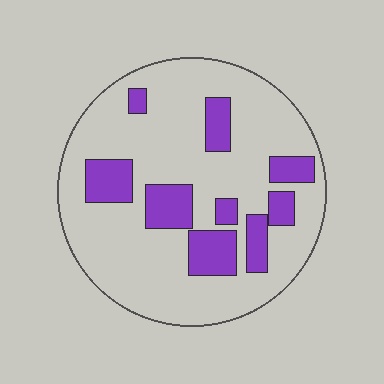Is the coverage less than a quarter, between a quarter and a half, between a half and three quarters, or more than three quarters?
Less than a quarter.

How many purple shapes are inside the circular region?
9.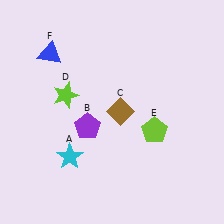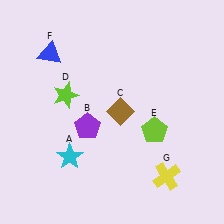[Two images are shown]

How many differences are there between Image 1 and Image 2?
There is 1 difference between the two images.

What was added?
A yellow cross (G) was added in Image 2.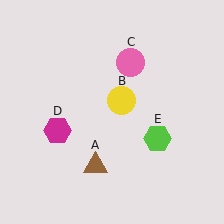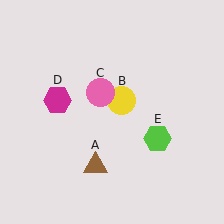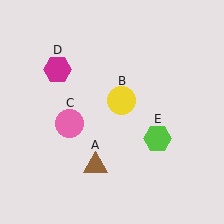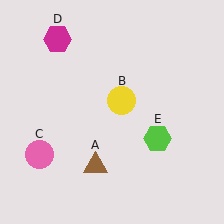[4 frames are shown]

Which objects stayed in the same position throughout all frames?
Brown triangle (object A) and yellow circle (object B) and lime hexagon (object E) remained stationary.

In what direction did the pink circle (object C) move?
The pink circle (object C) moved down and to the left.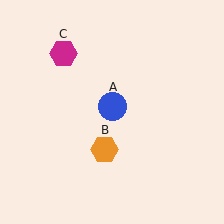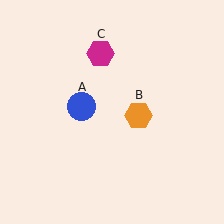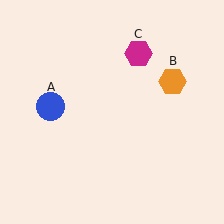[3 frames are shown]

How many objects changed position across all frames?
3 objects changed position: blue circle (object A), orange hexagon (object B), magenta hexagon (object C).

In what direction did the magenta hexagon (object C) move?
The magenta hexagon (object C) moved right.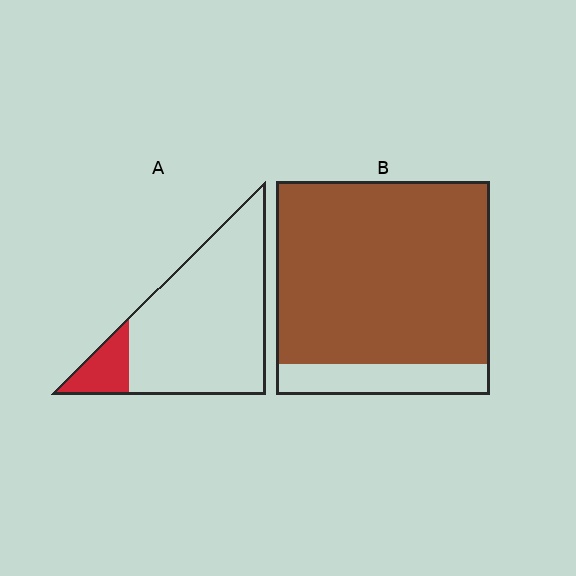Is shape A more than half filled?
No.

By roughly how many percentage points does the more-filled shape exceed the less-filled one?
By roughly 70 percentage points (B over A).